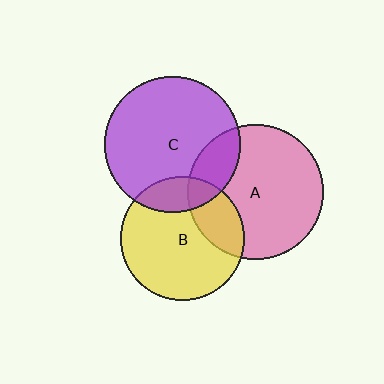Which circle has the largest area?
Circle C (purple).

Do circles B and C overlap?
Yes.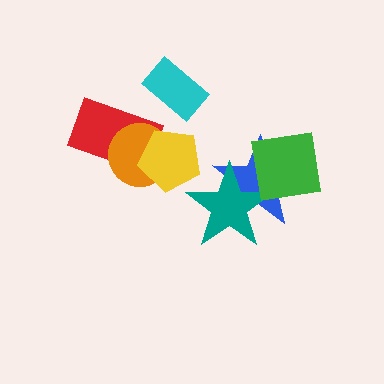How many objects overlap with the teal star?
1 object overlaps with the teal star.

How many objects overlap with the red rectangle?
2 objects overlap with the red rectangle.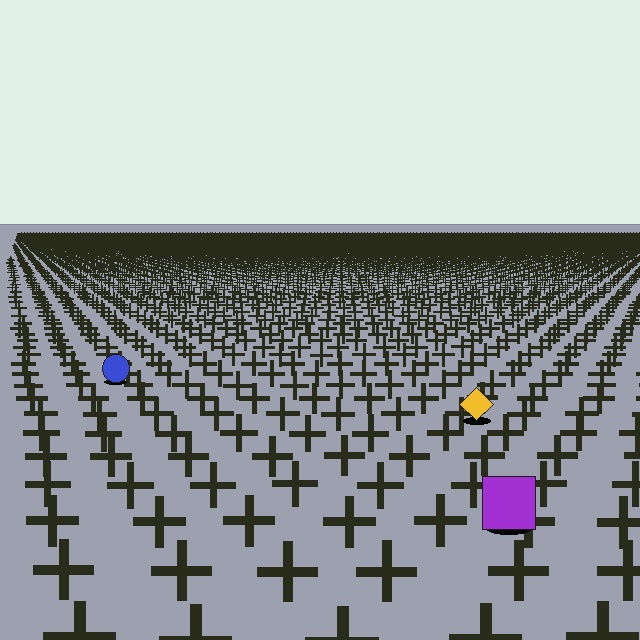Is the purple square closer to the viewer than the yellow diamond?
Yes. The purple square is closer — you can tell from the texture gradient: the ground texture is coarser near it.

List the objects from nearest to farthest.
From nearest to farthest: the purple square, the yellow diamond, the blue circle.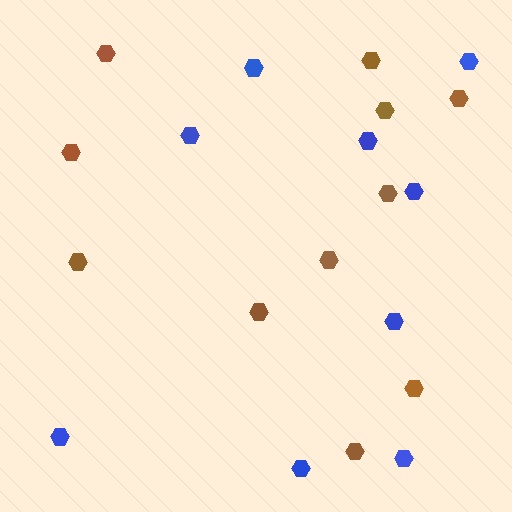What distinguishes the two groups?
There are 2 groups: one group of brown hexagons (11) and one group of blue hexagons (9).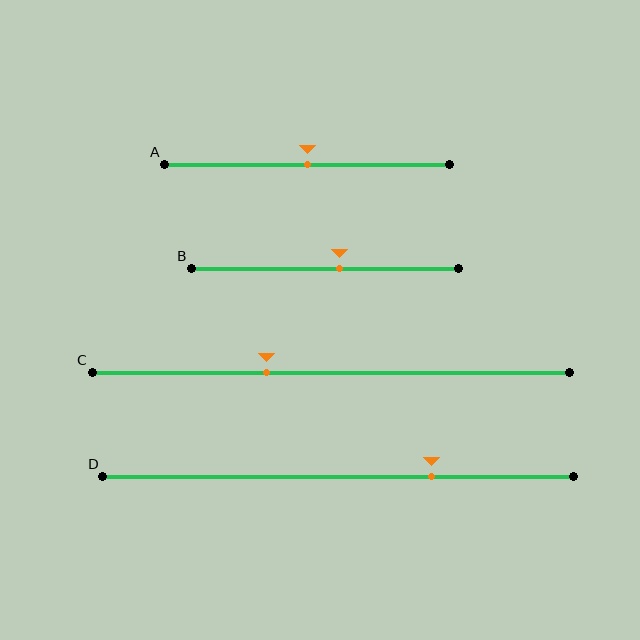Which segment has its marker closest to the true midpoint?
Segment A has its marker closest to the true midpoint.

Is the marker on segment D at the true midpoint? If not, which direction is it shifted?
No, the marker on segment D is shifted to the right by about 20% of the segment length.